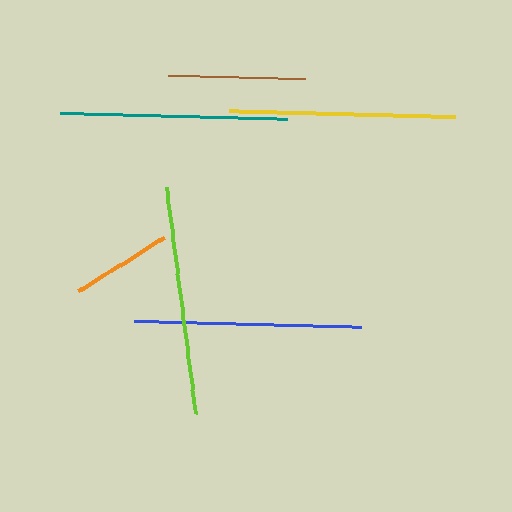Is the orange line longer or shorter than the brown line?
The brown line is longer than the orange line.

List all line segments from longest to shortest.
From longest to shortest: lime, blue, teal, yellow, brown, orange.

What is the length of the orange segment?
The orange segment is approximately 102 pixels long.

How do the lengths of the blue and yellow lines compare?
The blue and yellow lines are approximately the same length.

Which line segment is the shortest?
The orange line is the shortest at approximately 102 pixels.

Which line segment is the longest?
The lime line is the longest at approximately 228 pixels.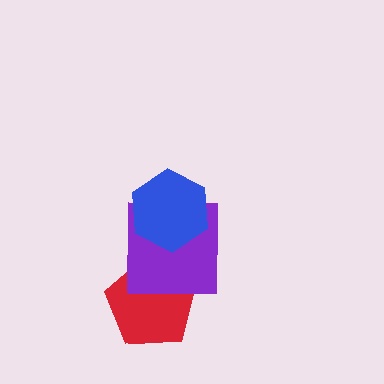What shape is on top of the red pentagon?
The purple square is on top of the red pentagon.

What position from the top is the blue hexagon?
The blue hexagon is 1st from the top.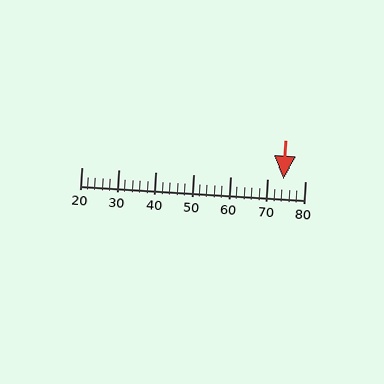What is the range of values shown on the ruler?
The ruler shows values from 20 to 80.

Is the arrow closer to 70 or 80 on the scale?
The arrow is closer to 70.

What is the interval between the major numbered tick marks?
The major tick marks are spaced 10 units apart.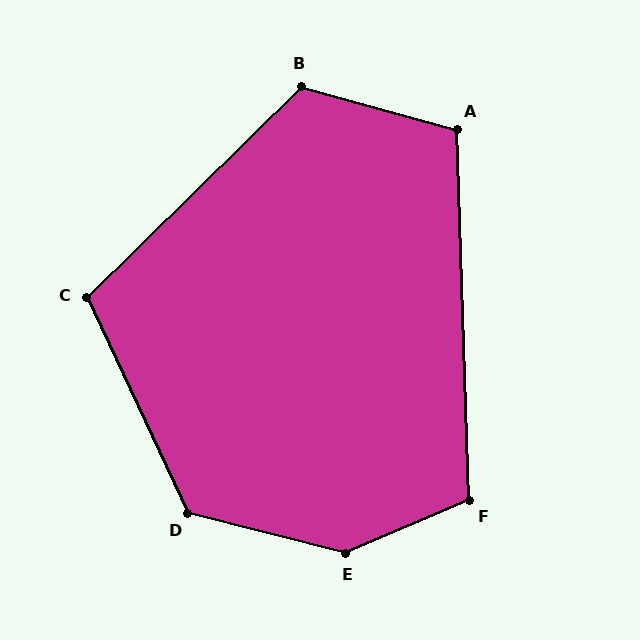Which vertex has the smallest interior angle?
A, at approximately 108 degrees.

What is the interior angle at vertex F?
Approximately 111 degrees (obtuse).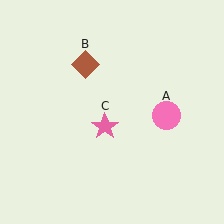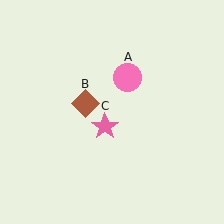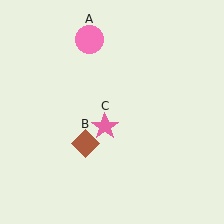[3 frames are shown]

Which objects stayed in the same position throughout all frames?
Pink star (object C) remained stationary.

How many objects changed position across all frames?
2 objects changed position: pink circle (object A), brown diamond (object B).